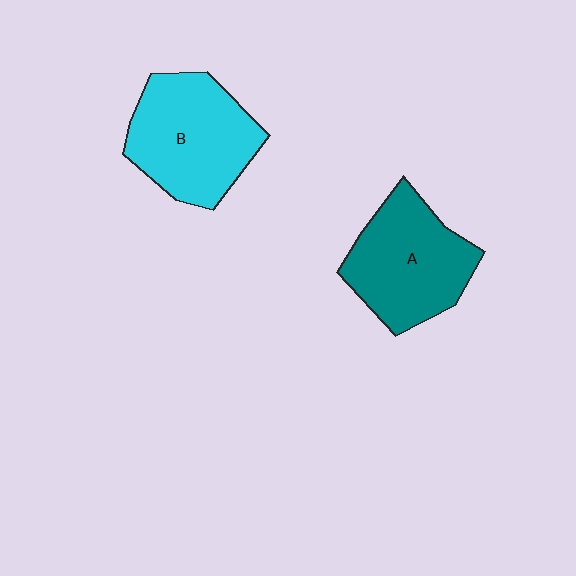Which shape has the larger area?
Shape B (cyan).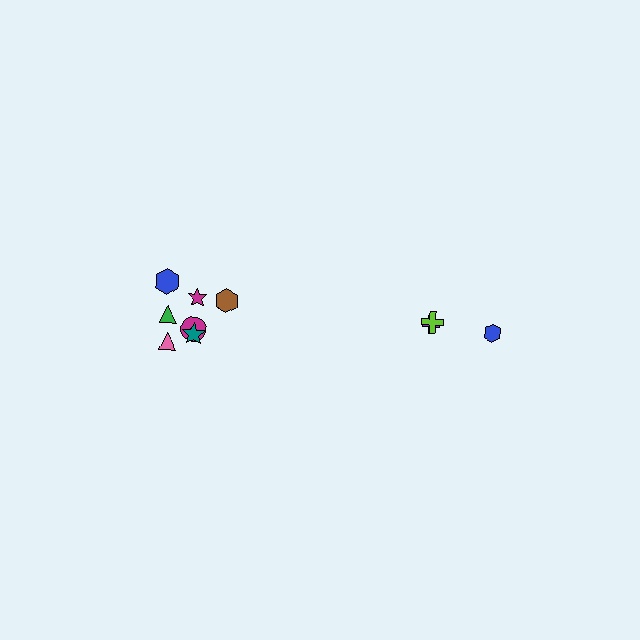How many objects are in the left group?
There are 7 objects.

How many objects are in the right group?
There are 3 objects.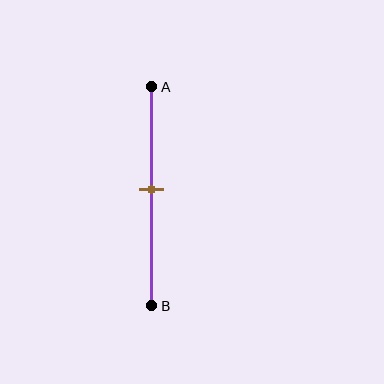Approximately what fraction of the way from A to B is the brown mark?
The brown mark is approximately 45% of the way from A to B.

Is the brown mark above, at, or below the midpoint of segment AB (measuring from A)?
The brown mark is above the midpoint of segment AB.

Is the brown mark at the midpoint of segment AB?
No, the mark is at about 45% from A, not at the 50% midpoint.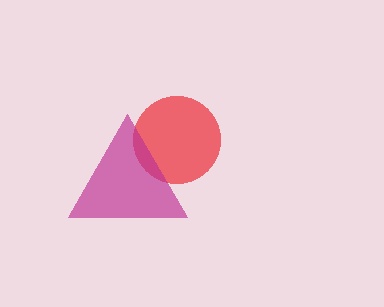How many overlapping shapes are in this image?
There are 2 overlapping shapes in the image.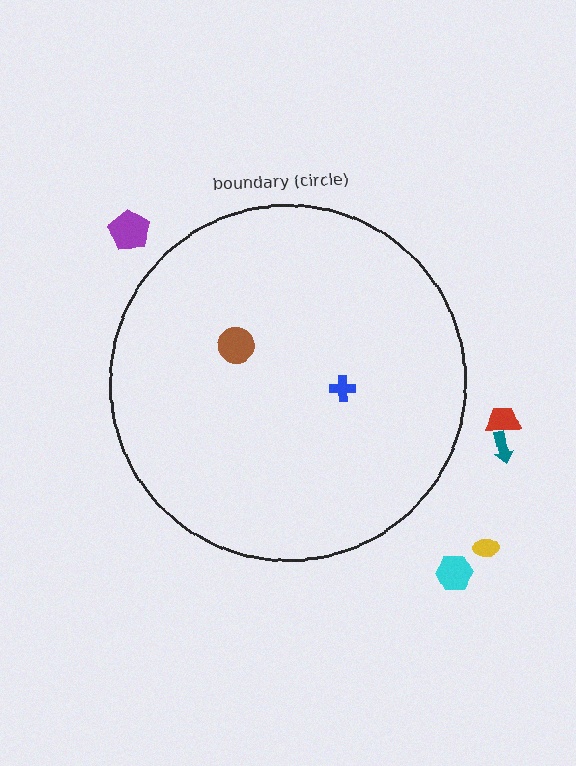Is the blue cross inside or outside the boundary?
Inside.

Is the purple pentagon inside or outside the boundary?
Outside.